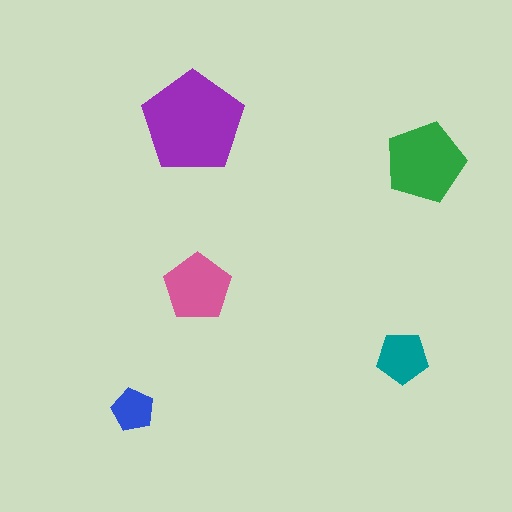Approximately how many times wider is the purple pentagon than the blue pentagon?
About 2.5 times wider.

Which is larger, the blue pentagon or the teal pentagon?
The teal one.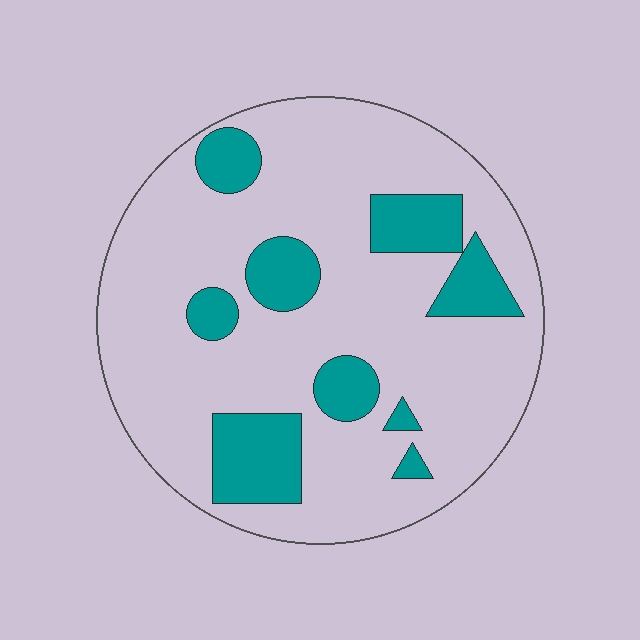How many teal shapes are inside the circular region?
9.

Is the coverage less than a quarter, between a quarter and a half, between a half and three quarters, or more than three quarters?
Less than a quarter.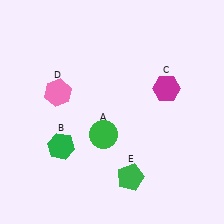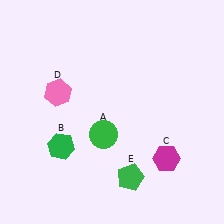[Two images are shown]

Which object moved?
The magenta hexagon (C) moved down.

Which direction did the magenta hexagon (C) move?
The magenta hexagon (C) moved down.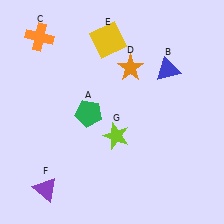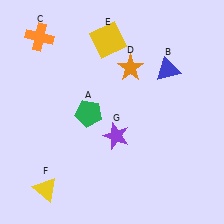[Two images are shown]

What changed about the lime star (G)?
In Image 1, G is lime. In Image 2, it changed to purple.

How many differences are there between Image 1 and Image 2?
There are 2 differences between the two images.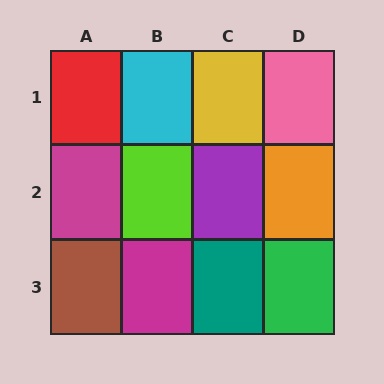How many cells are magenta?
2 cells are magenta.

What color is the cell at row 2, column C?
Purple.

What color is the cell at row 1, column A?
Red.